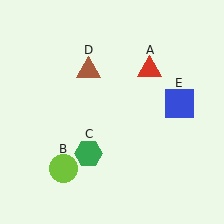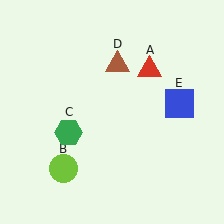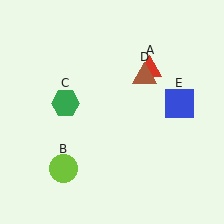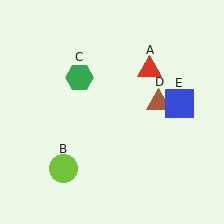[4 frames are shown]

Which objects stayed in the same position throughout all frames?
Red triangle (object A) and lime circle (object B) and blue square (object E) remained stationary.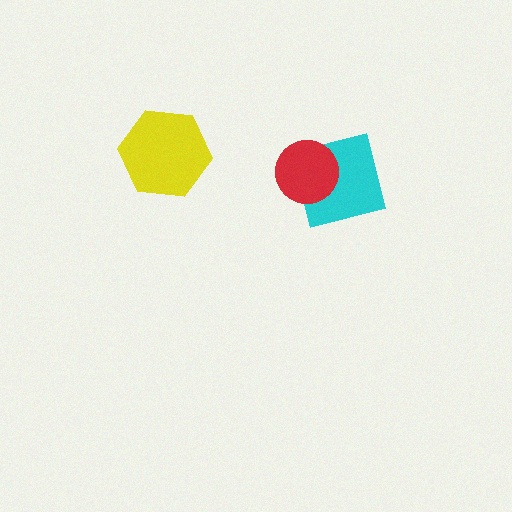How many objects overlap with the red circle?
1 object overlaps with the red circle.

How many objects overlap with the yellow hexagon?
0 objects overlap with the yellow hexagon.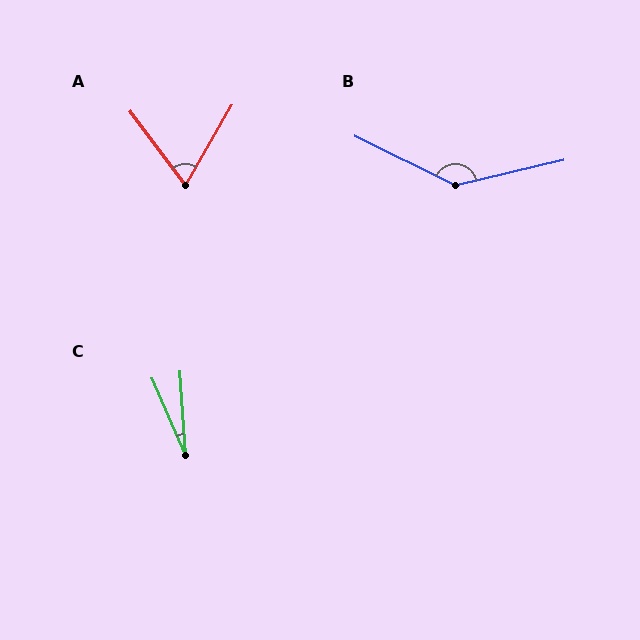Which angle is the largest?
B, at approximately 140 degrees.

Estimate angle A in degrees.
Approximately 67 degrees.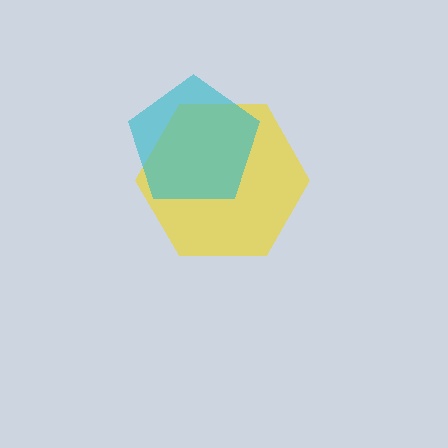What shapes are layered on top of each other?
The layered shapes are: a yellow hexagon, a cyan pentagon.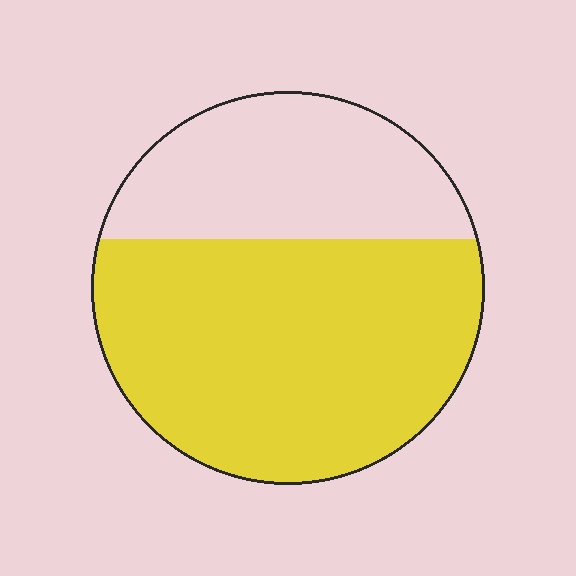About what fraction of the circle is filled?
About two thirds (2/3).